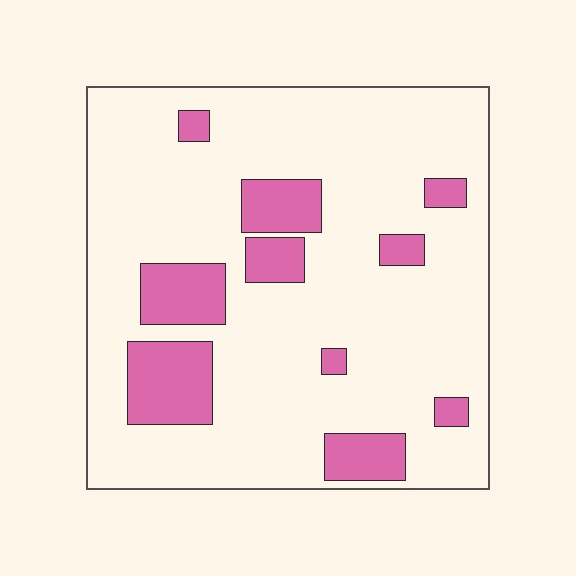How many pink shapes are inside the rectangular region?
10.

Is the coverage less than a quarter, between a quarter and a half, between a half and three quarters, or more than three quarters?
Less than a quarter.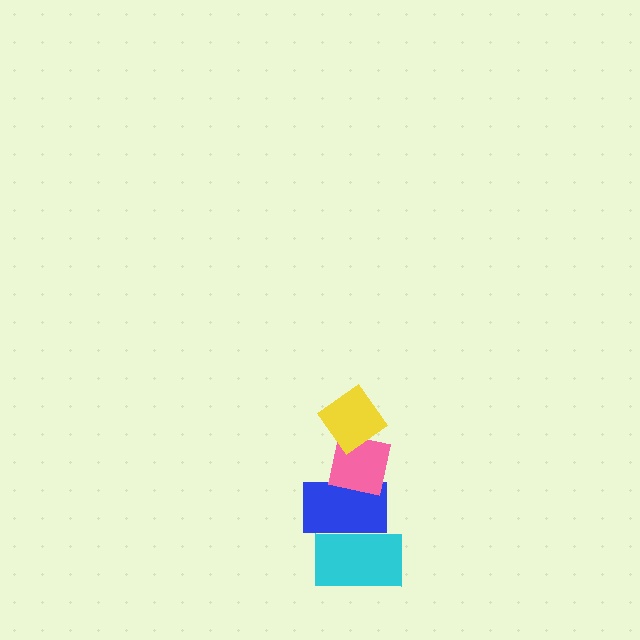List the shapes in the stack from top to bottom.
From top to bottom: the yellow diamond, the pink square, the blue rectangle, the cyan rectangle.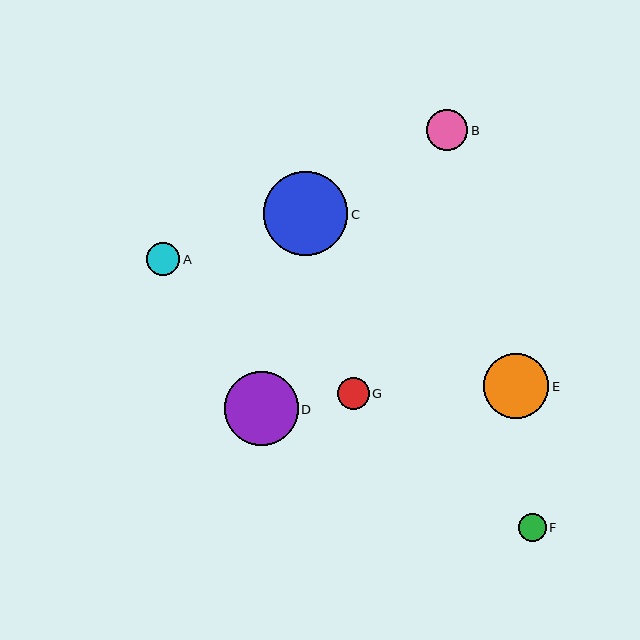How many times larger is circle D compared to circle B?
Circle D is approximately 1.8 times the size of circle B.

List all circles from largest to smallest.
From largest to smallest: C, D, E, B, A, G, F.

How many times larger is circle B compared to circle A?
Circle B is approximately 1.2 times the size of circle A.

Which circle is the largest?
Circle C is the largest with a size of approximately 85 pixels.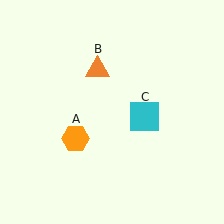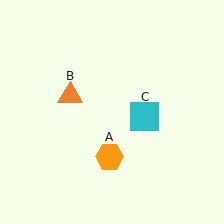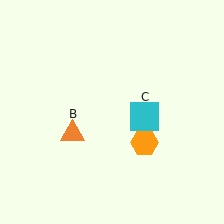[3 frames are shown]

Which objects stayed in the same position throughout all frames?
Cyan square (object C) remained stationary.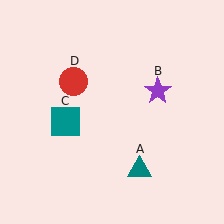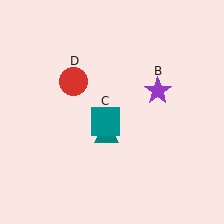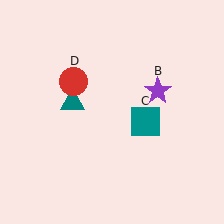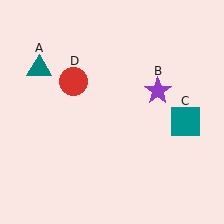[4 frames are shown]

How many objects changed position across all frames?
2 objects changed position: teal triangle (object A), teal square (object C).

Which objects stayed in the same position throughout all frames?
Purple star (object B) and red circle (object D) remained stationary.